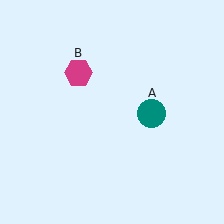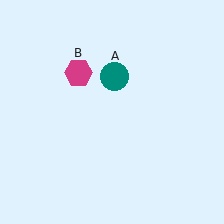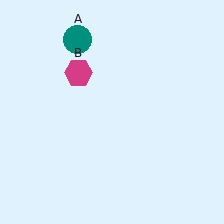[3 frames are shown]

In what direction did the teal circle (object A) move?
The teal circle (object A) moved up and to the left.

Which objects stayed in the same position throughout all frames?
Magenta hexagon (object B) remained stationary.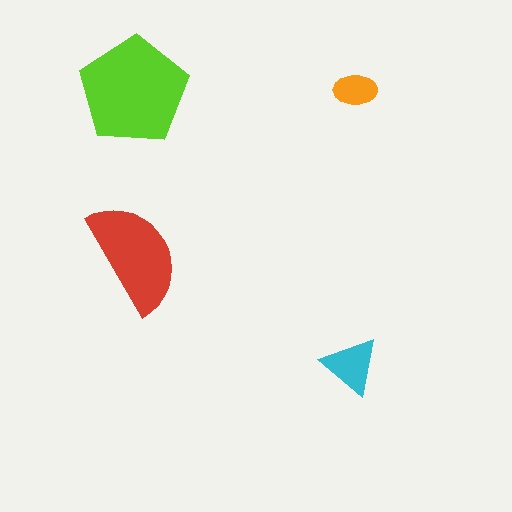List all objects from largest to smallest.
The lime pentagon, the red semicircle, the cyan triangle, the orange ellipse.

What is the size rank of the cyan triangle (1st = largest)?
3rd.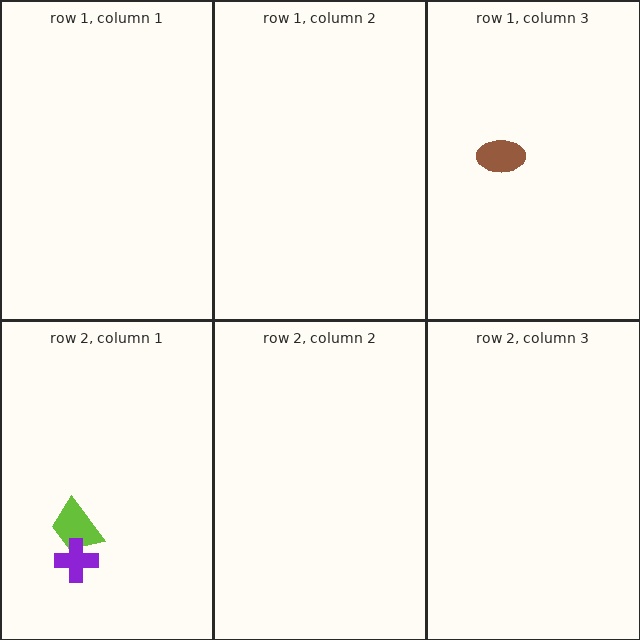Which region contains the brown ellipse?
The row 1, column 3 region.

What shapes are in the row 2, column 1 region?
The lime trapezoid, the purple cross.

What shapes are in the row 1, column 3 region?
The brown ellipse.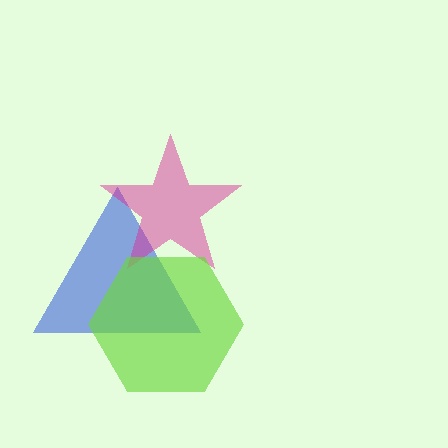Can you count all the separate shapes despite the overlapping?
Yes, there are 3 separate shapes.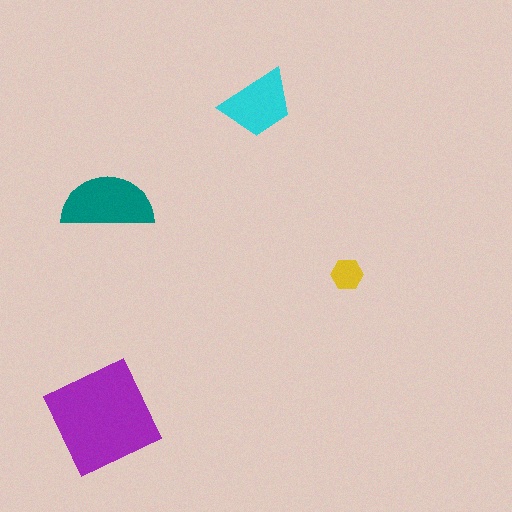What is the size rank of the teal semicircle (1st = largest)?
2nd.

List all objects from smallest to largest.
The yellow hexagon, the cyan trapezoid, the teal semicircle, the purple square.